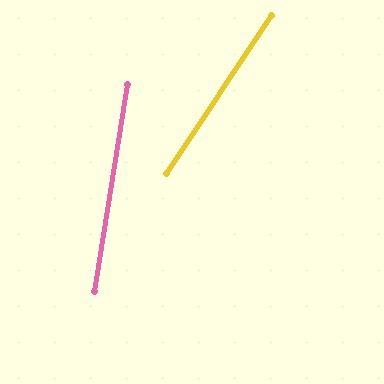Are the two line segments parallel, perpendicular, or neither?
Neither parallel nor perpendicular — they differ by about 25°.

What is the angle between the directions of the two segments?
Approximately 25 degrees.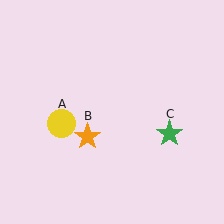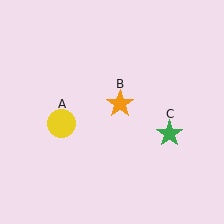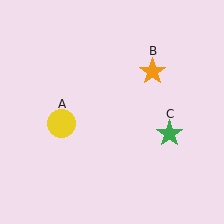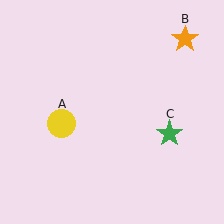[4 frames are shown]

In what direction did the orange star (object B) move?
The orange star (object B) moved up and to the right.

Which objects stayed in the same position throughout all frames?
Yellow circle (object A) and green star (object C) remained stationary.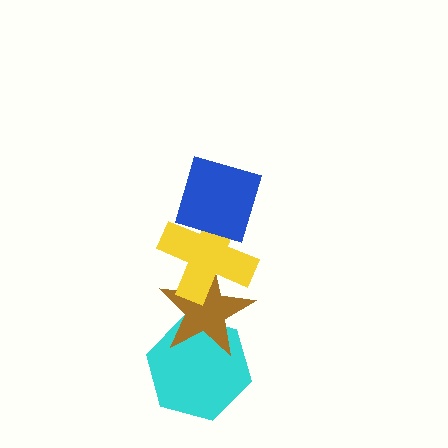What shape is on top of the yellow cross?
The blue diamond is on top of the yellow cross.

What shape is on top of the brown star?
The yellow cross is on top of the brown star.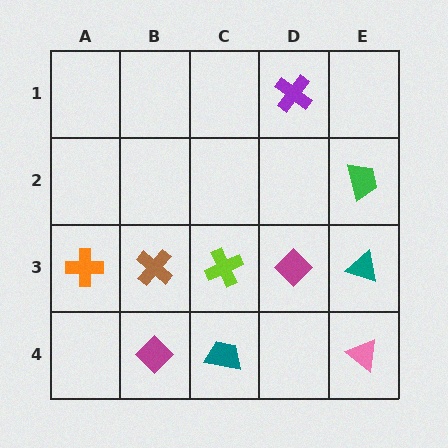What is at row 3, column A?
An orange cross.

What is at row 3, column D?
A magenta diamond.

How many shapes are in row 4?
3 shapes.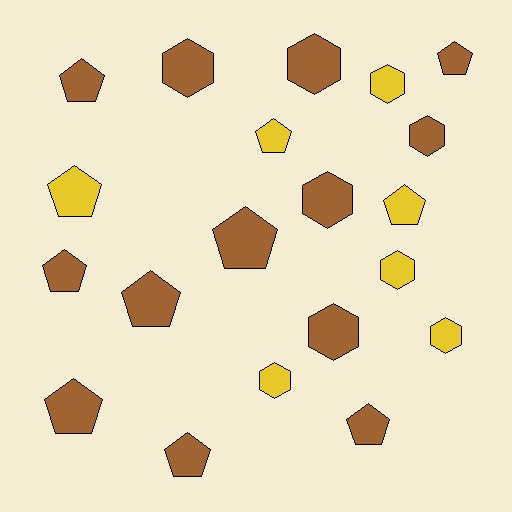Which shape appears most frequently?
Pentagon, with 11 objects.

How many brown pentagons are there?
There are 8 brown pentagons.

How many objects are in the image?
There are 20 objects.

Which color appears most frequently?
Brown, with 13 objects.